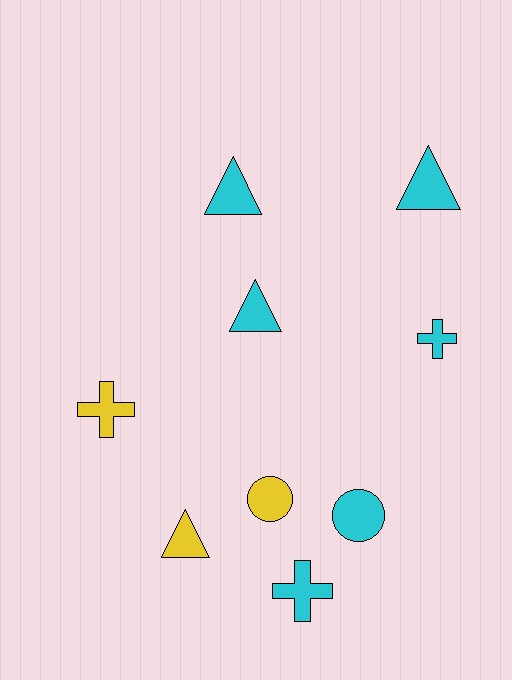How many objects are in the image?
There are 9 objects.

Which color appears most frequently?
Cyan, with 6 objects.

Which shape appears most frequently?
Triangle, with 4 objects.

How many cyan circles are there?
There is 1 cyan circle.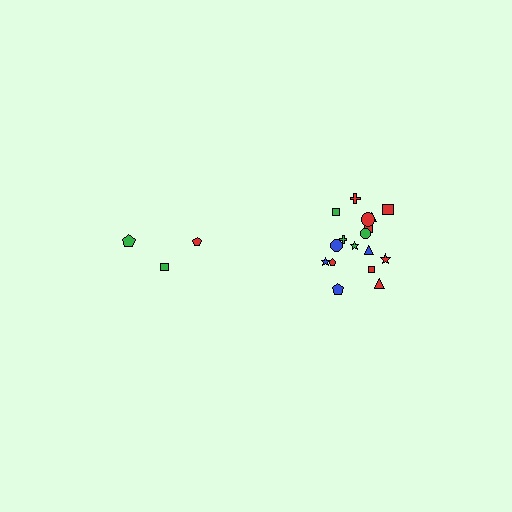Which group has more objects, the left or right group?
The right group.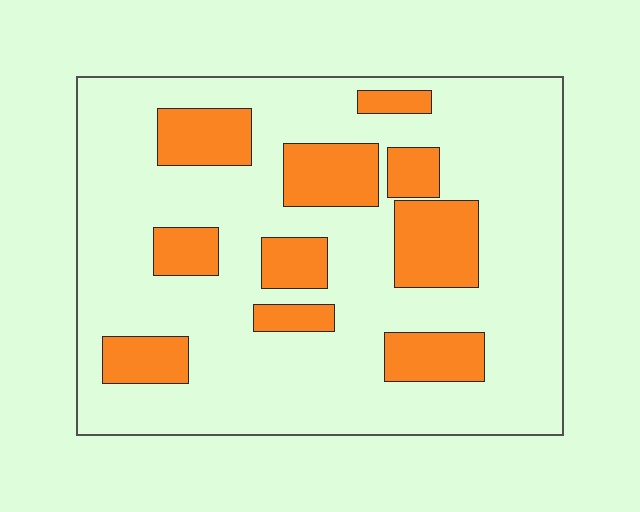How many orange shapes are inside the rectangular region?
10.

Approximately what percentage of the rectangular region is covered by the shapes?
Approximately 25%.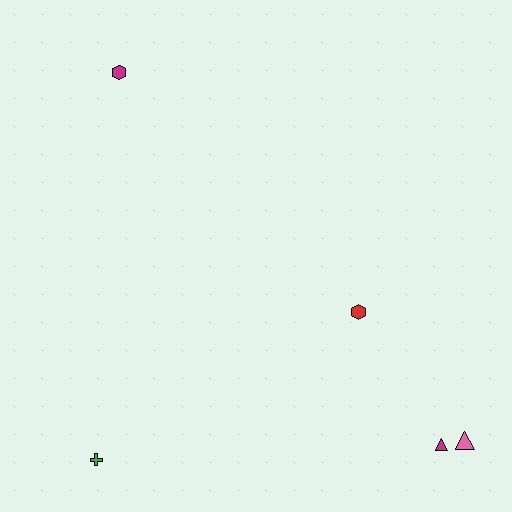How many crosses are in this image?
There is 1 cross.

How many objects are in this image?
There are 5 objects.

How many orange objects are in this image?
There are no orange objects.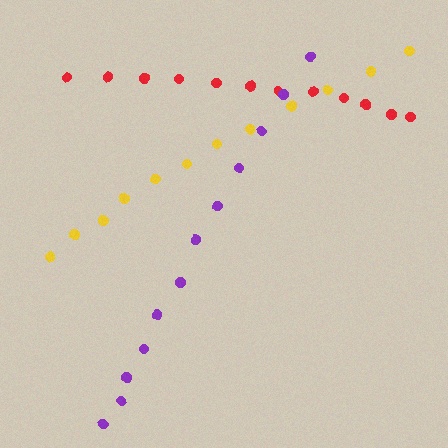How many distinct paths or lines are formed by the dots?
There are 3 distinct paths.